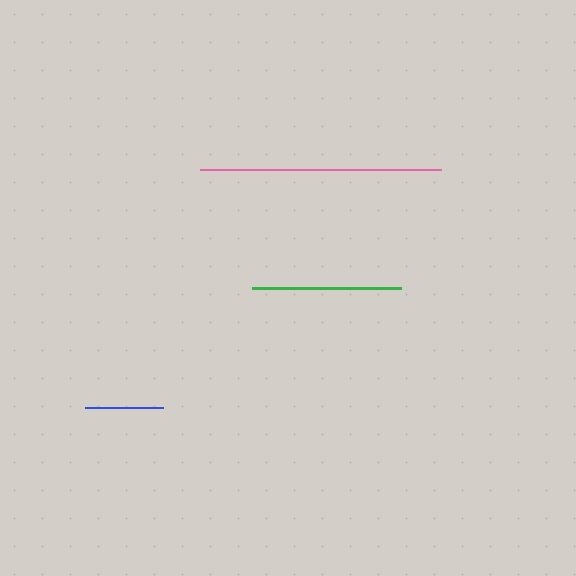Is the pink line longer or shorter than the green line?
The pink line is longer than the green line.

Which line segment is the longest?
The pink line is the longest at approximately 242 pixels.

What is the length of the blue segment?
The blue segment is approximately 78 pixels long.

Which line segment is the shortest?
The blue line is the shortest at approximately 78 pixels.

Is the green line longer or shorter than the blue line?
The green line is longer than the blue line.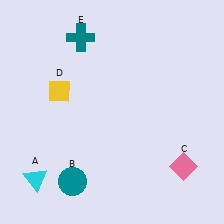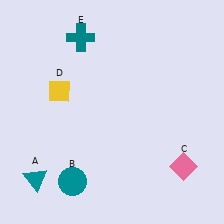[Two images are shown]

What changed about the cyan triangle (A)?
In Image 1, A is cyan. In Image 2, it changed to teal.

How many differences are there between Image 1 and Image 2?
There is 1 difference between the two images.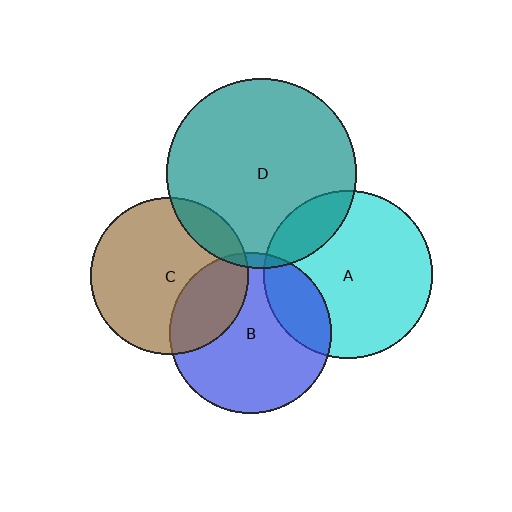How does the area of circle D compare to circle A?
Approximately 1.3 times.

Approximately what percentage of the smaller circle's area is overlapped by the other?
Approximately 25%.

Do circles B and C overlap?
Yes.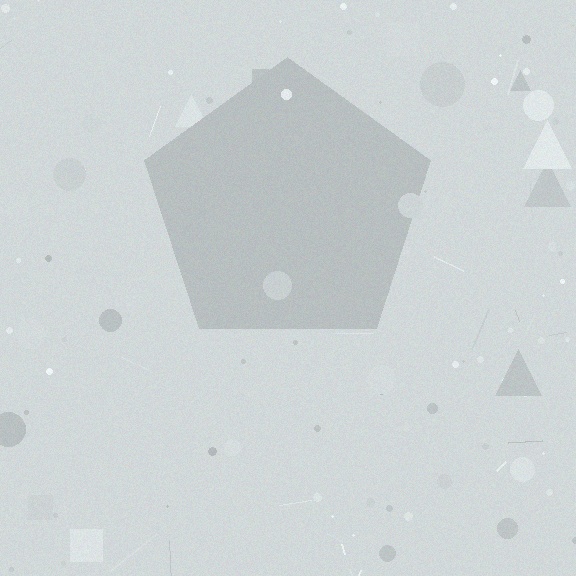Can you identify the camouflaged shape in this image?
The camouflaged shape is a pentagon.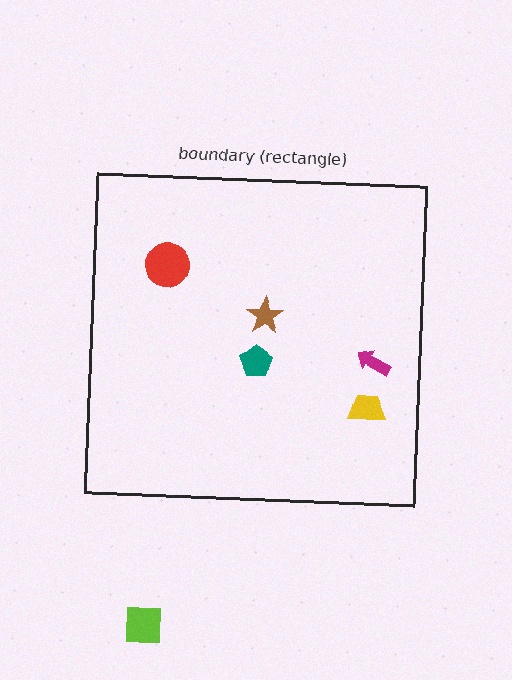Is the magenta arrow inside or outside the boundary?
Inside.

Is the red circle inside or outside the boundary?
Inside.